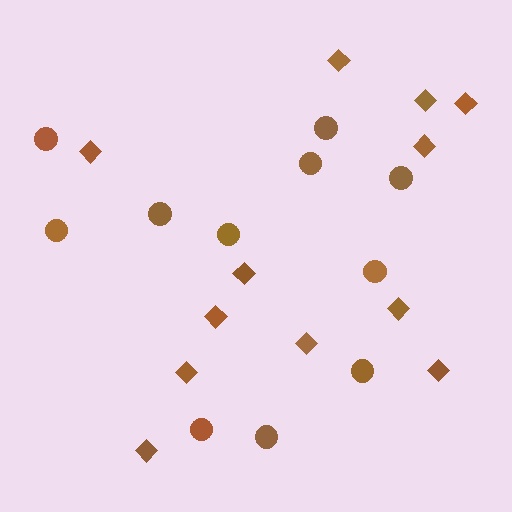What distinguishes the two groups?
There are 2 groups: one group of circles (11) and one group of diamonds (12).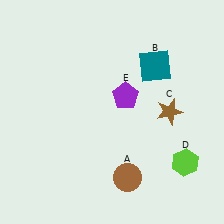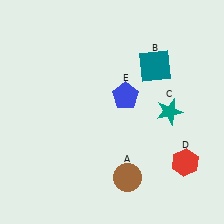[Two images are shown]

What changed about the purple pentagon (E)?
In Image 1, E is purple. In Image 2, it changed to blue.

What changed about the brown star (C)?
In Image 1, C is brown. In Image 2, it changed to teal.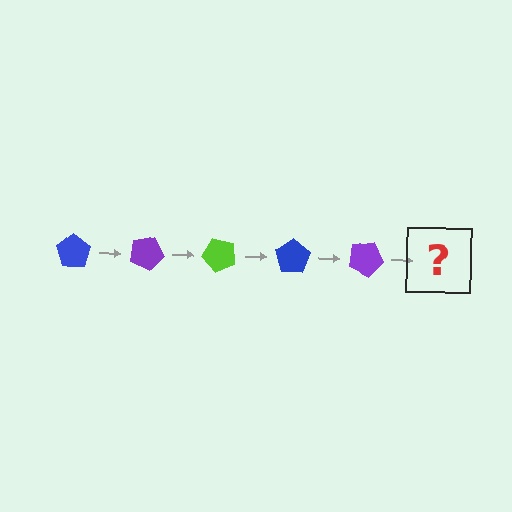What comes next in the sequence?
The next element should be a lime pentagon, rotated 125 degrees from the start.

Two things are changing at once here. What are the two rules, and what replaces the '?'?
The two rules are that it rotates 25 degrees each step and the color cycles through blue, purple, and lime. The '?' should be a lime pentagon, rotated 125 degrees from the start.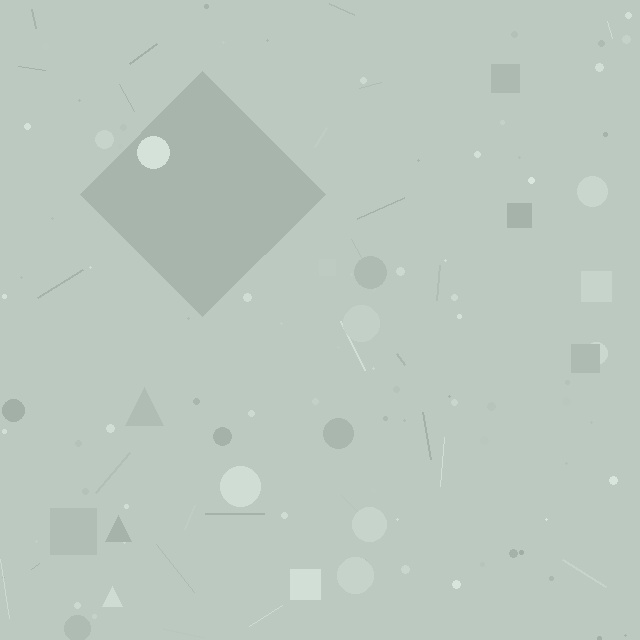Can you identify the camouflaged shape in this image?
The camouflaged shape is a diamond.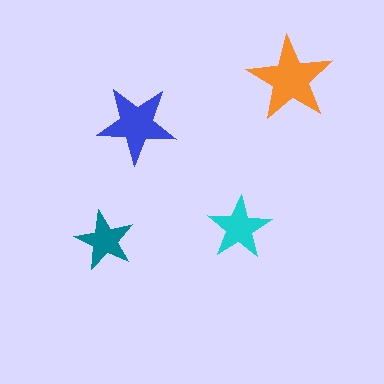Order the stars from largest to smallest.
the orange one, the blue one, the cyan one, the teal one.